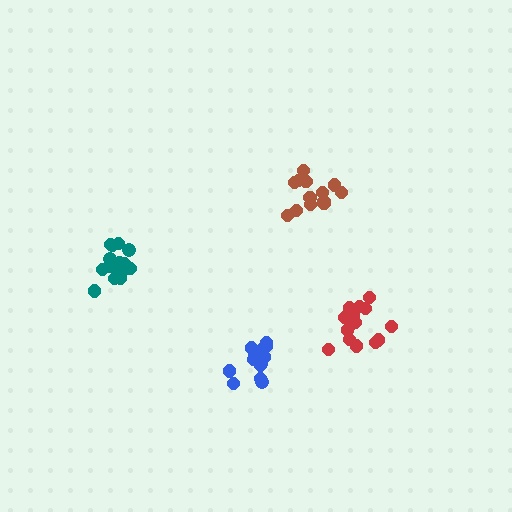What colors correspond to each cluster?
The clusters are colored: brown, red, blue, teal.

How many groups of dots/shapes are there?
There are 4 groups.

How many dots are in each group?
Group 1: 14 dots, Group 2: 19 dots, Group 3: 15 dots, Group 4: 19 dots (67 total).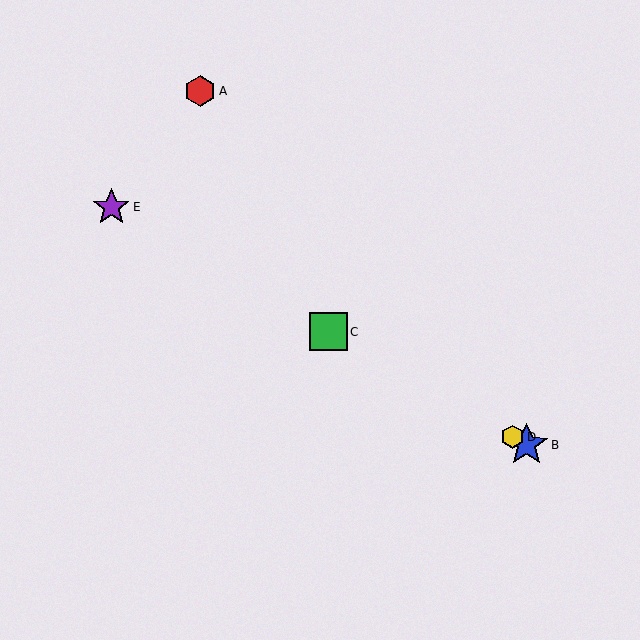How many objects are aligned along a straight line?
4 objects (B, C, D, E) are aligned along a straight line.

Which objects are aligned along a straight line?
Objects B, C, D, E are aligned along a straight line.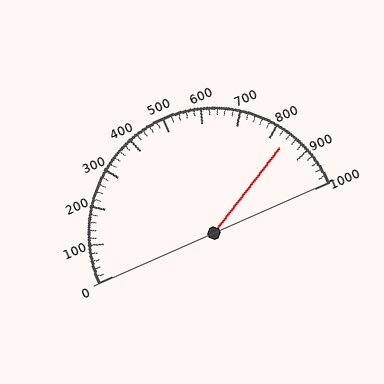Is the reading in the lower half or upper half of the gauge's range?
The reading is in the upper half of the range (0 to 1000).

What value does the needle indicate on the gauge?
The needle indicates approximately 840.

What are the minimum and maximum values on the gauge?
The gauge ranges from 0 to 1000.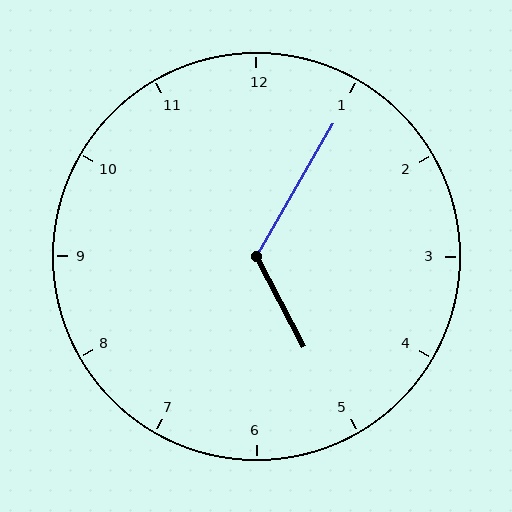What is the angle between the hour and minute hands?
Approximately 122 degrees.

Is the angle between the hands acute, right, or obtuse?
It is obtuse.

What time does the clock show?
5:05.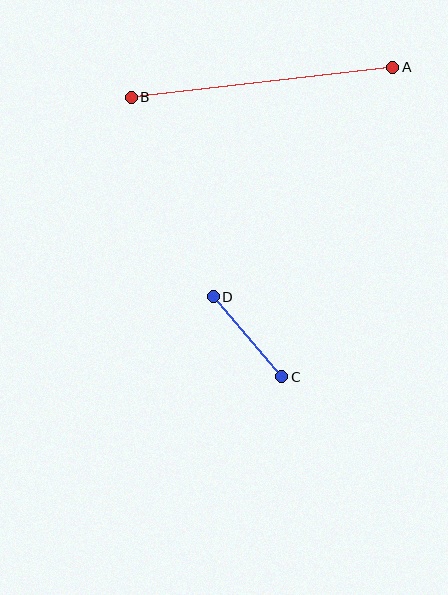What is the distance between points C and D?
The distance is approximately 105 pixels.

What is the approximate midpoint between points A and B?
The midpoint is at approximately (262, 82) pixels.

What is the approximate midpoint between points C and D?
The midpoint is at approximately (247, 337) pixels.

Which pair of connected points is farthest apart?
Points A and B are farthest apart.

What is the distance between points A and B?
The distance is approximately 263 pixels.